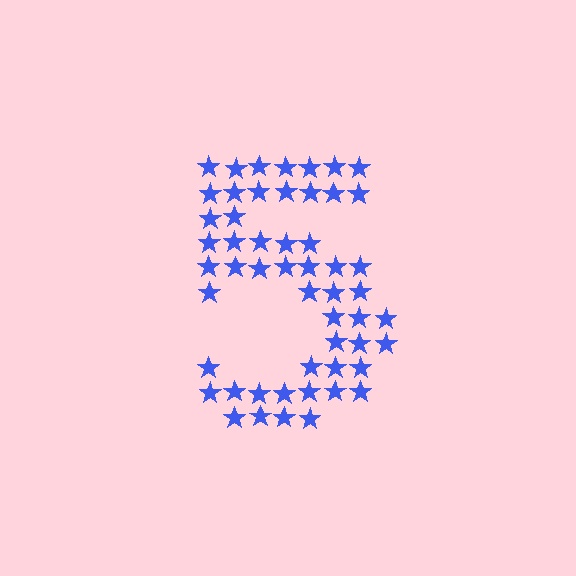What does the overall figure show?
The overall figure shows the digit 5.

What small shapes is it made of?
It is made of small stars.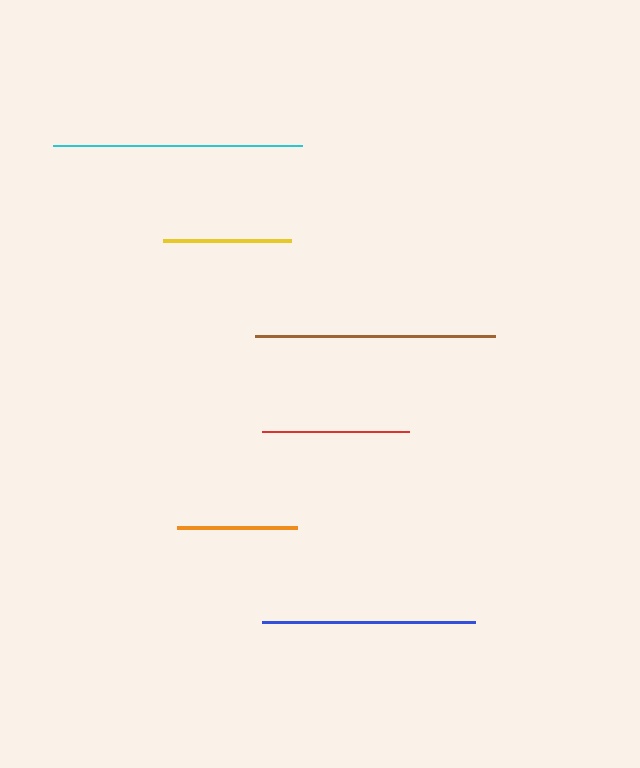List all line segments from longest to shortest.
From longest to shortest: cyan, brown, blue, red, yellow, orange.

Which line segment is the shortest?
The orange line is the shortest at approximately 119 pixels.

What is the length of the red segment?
The red segment is approximately 146 pixels long.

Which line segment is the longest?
The cyan line is the longest at approximately 250 pixels.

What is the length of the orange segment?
The orange segment is approximately 119 pixels long.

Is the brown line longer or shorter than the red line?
The brown line is longer than the red line.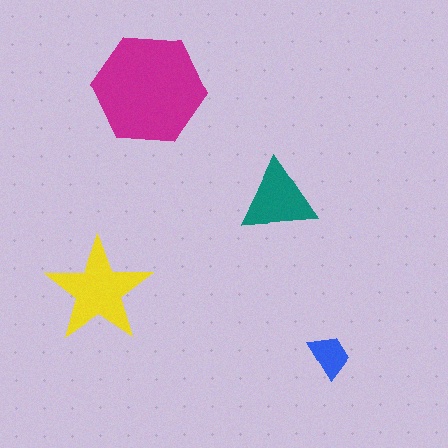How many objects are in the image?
There are 4 objects in the image.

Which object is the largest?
The magenta hexagon.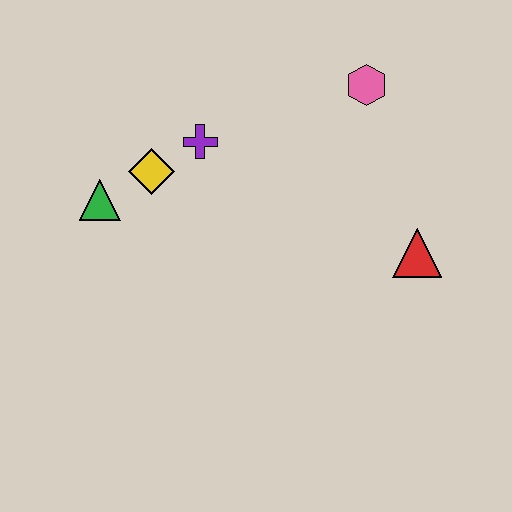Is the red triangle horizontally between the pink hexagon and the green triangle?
No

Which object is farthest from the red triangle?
The green triangle is farthest from the red triangle.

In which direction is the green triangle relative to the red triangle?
The green triangle is to the left of the red triangle.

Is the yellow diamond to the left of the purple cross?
Yes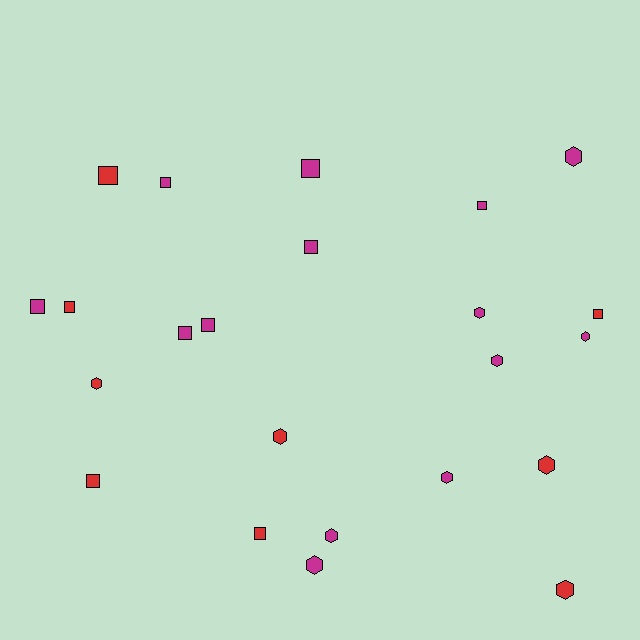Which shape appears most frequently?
Square, with 12 objects.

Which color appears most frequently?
Magenta, with 14 objects.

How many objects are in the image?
There are 23 objects.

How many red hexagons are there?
There are 4 red hexagons.